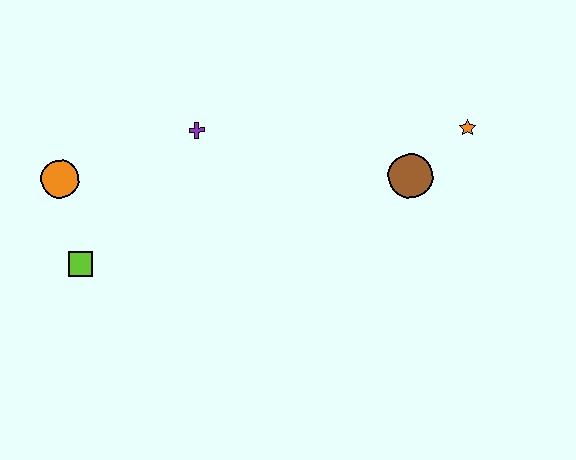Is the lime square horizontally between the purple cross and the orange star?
No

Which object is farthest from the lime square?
The orange star is farthest from the lime square.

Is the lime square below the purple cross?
Yes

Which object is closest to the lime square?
The orange circle is closest to the lime square.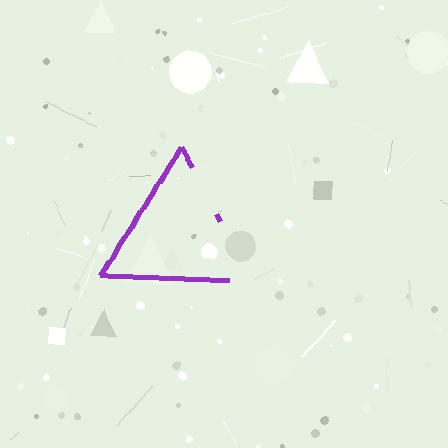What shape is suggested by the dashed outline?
The dashed outline suggests a triangle.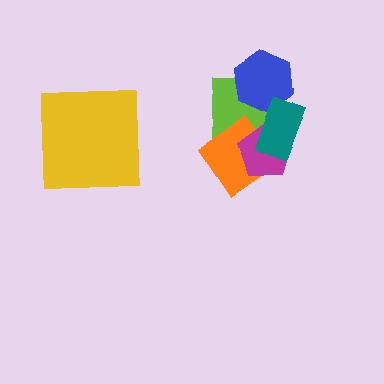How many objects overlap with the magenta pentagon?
3 objects overlap with the magenta pentagon.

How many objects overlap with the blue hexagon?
2 objects overlap with the blue hexagon.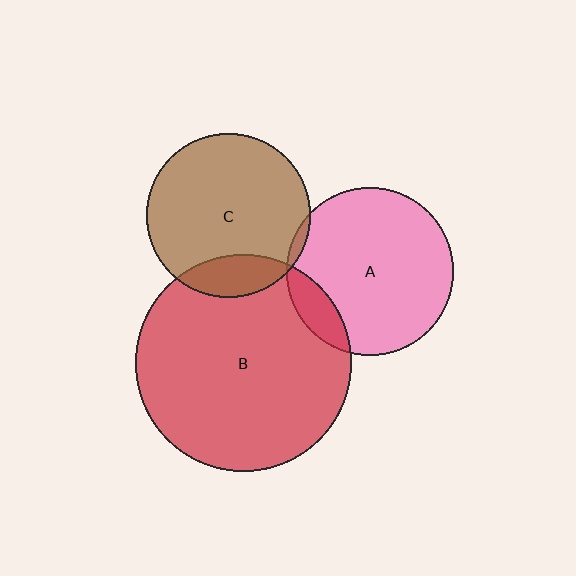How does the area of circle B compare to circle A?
Approximately 1.7 times.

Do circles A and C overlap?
Yes.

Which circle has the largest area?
Circle B (red).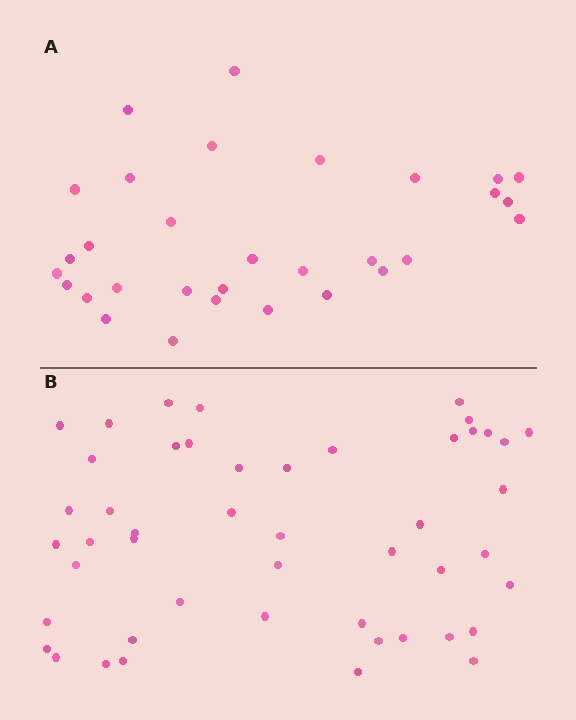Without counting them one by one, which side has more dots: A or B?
Region B (the bottom region) has more dots.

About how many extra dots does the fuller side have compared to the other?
Region B has approximately 15 more dots than region A.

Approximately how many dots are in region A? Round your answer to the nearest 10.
About 30 dots. (The exact count is 31, which rounds to 30.)